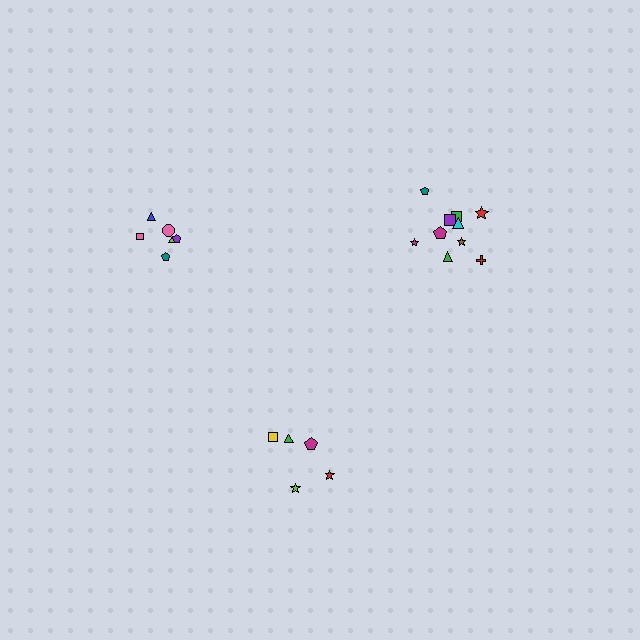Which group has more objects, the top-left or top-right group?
The top-right group.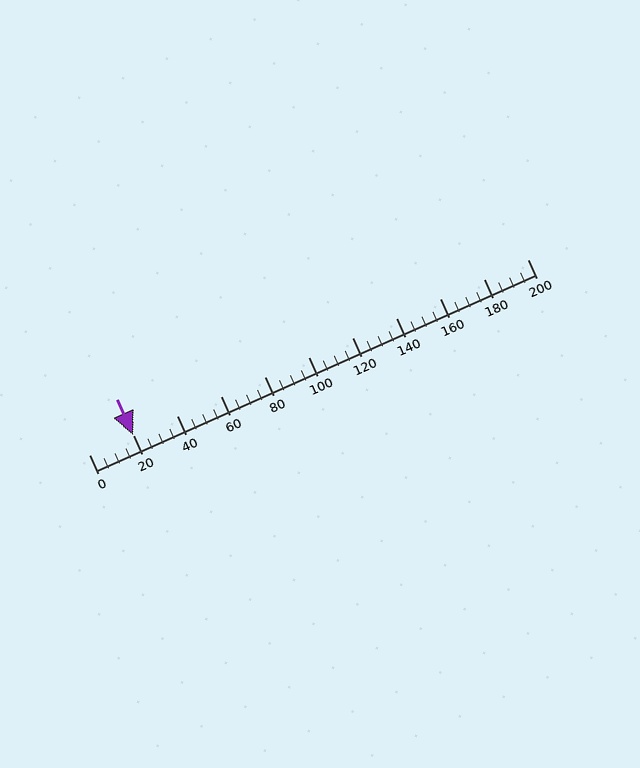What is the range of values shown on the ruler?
The ruler shows values from 0 to 200.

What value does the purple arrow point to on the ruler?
The purple arrow points to approximately 20.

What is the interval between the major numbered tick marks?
The major tick marks are spaced 20 units apart.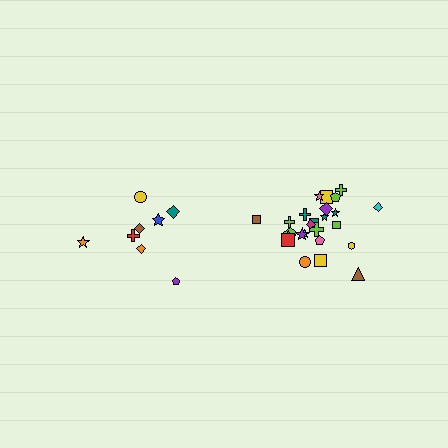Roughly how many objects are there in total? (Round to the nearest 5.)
Roughly 35 objects in total.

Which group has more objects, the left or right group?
The right group.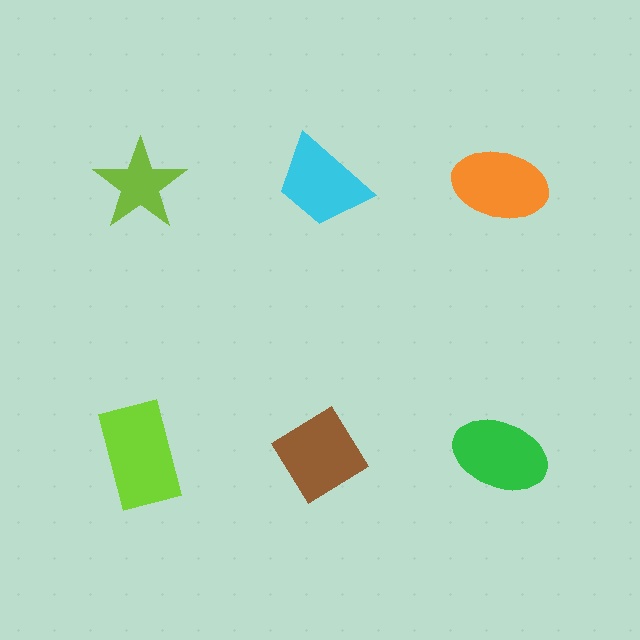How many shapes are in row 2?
3 shapes.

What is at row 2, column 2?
A brown diamond.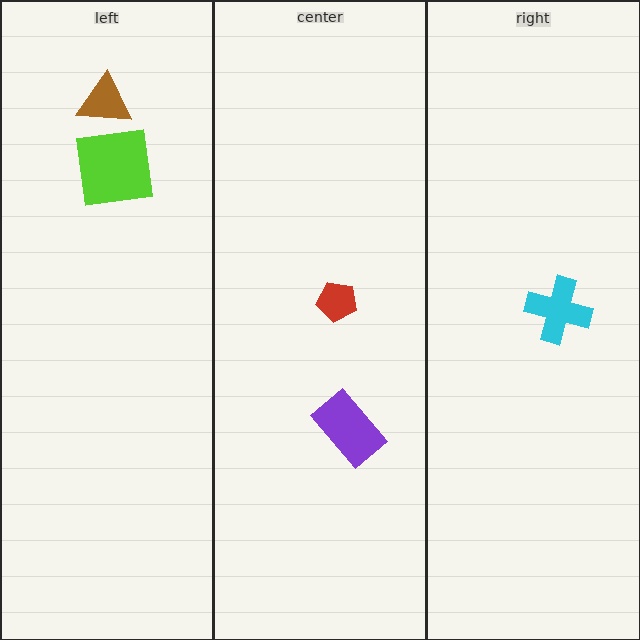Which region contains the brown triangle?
The left region.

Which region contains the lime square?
The left region.